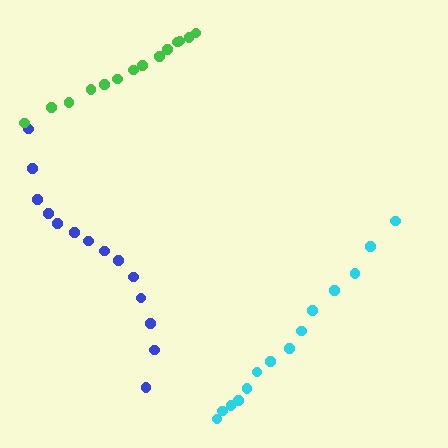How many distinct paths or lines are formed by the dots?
There are 3 distinct paths.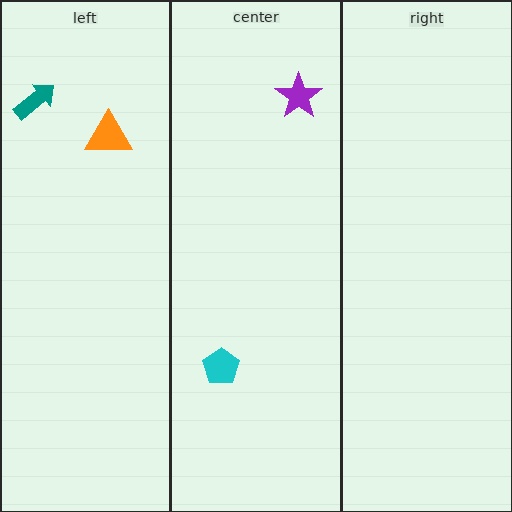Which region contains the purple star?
The center region.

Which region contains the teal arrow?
The left region.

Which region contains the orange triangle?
The left region.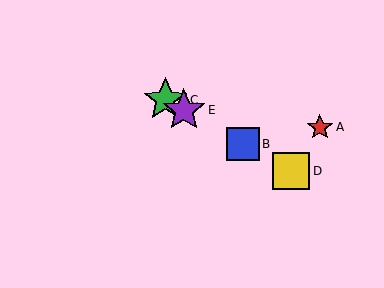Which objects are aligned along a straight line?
Objects B, C, D, E are aligned along a straight line.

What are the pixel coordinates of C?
Object C is at (165, 100).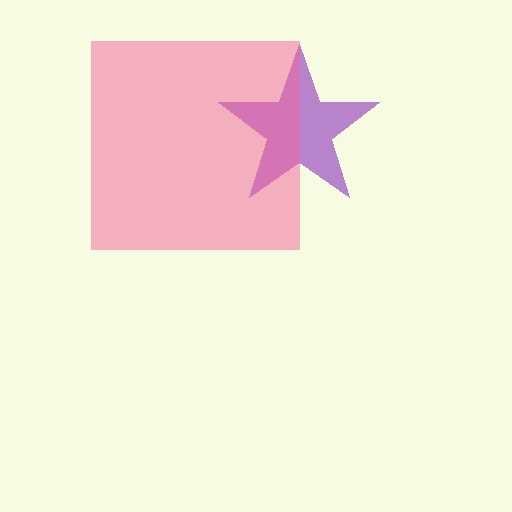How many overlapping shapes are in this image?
There are 2 overlapping shapes in the image.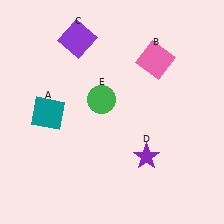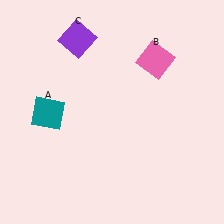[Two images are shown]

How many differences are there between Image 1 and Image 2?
There are 2 differences between the two images.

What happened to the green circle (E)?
The green circle (E) was removed in Image 2. It was in the top-left area of Image 1.